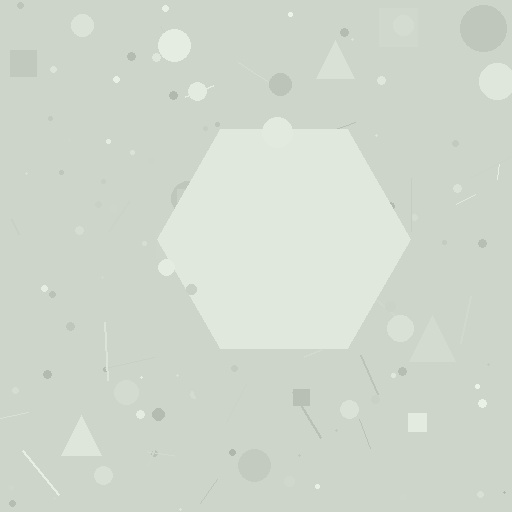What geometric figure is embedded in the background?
A hexagon is embedded in the background.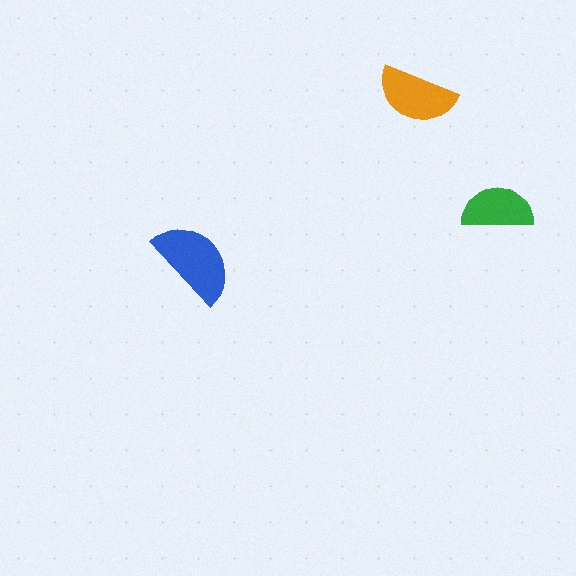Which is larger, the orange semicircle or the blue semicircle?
The blue one.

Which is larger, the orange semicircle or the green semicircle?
The orange one.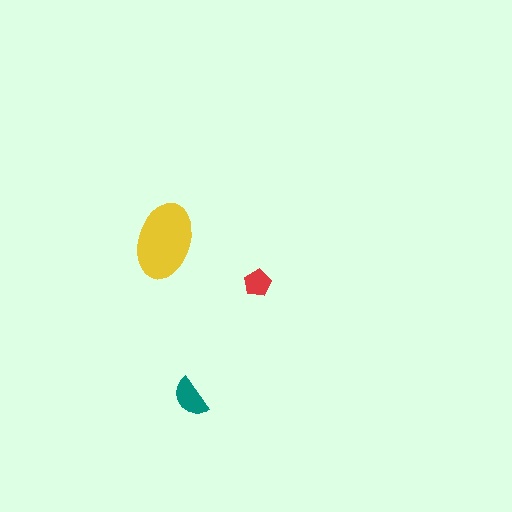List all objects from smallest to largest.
The red pentagon, the teal semicircle, the yellow ellipse.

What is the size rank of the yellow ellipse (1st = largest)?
1st.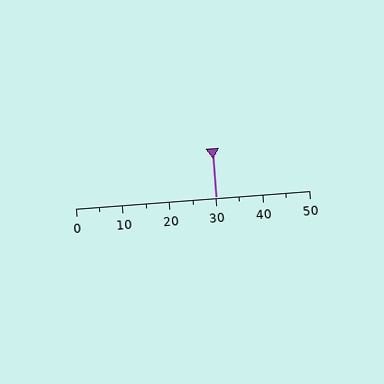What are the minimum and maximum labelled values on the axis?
The axis runs from 0 to 50.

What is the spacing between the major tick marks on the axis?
The major ticks are spaced 10 apart.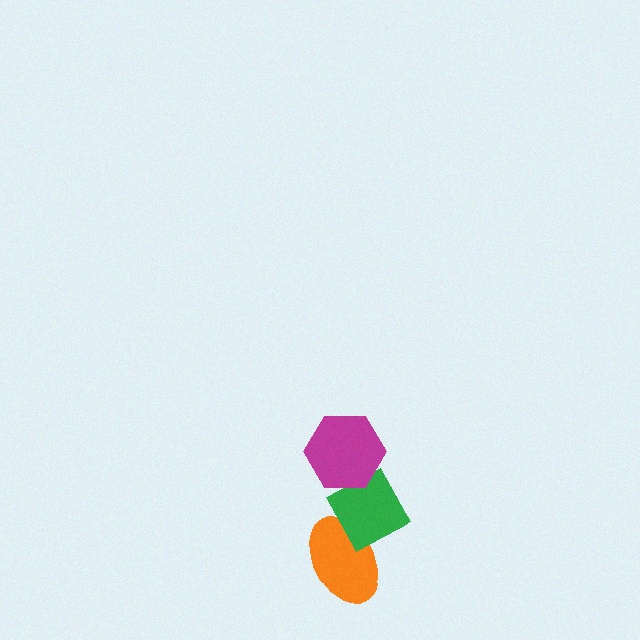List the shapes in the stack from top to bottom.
From top to bottom: the magenta hexagon, the green diamond, the orange ellipse.